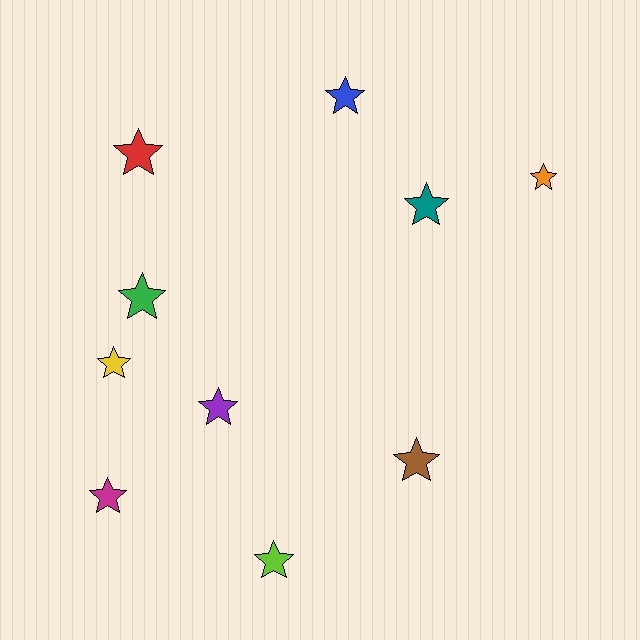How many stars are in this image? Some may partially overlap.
There are 10 stars.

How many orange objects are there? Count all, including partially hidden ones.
There is 1 orange object.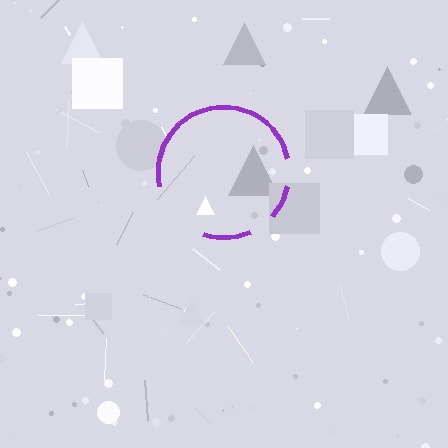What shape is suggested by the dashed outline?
The dashed outline suggests a circle.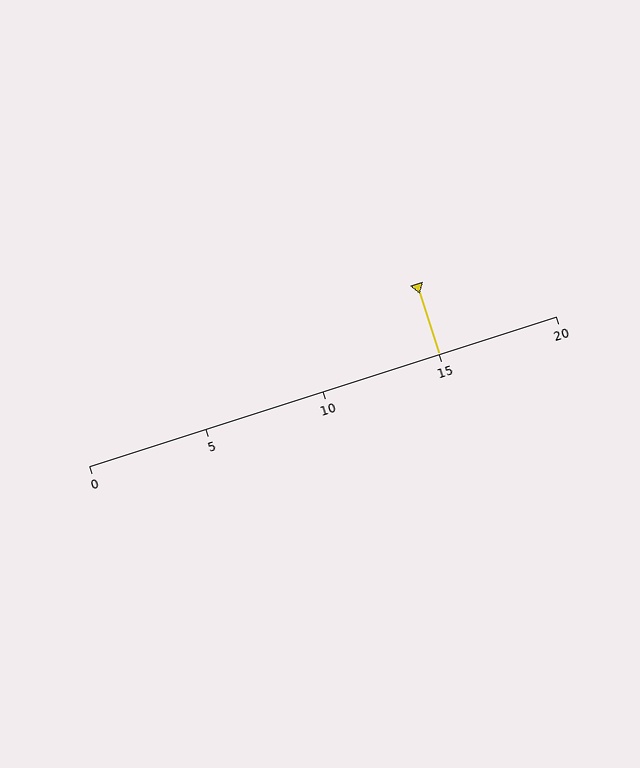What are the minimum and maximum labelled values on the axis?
The axis runs from 0 to 20.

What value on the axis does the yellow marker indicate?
The marker indicates approximately 15.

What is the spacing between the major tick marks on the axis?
The major ticks are spaced 5 apart.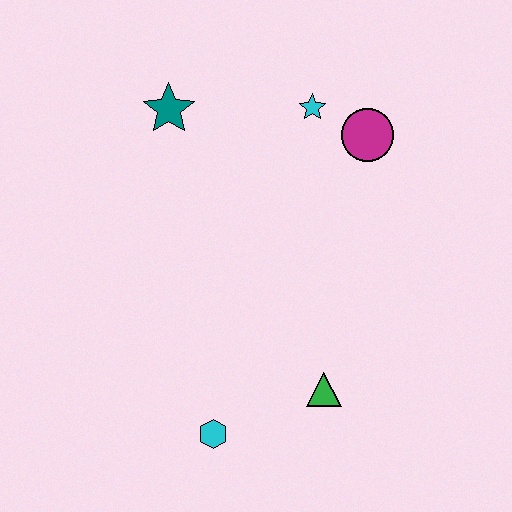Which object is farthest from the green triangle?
The teal star is farthest from the green triangle.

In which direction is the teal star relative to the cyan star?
The teal star is to the left of the cyan star.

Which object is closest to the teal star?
The cyan star is closest to the teal star.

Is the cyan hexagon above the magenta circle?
No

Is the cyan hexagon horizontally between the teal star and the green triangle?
Yes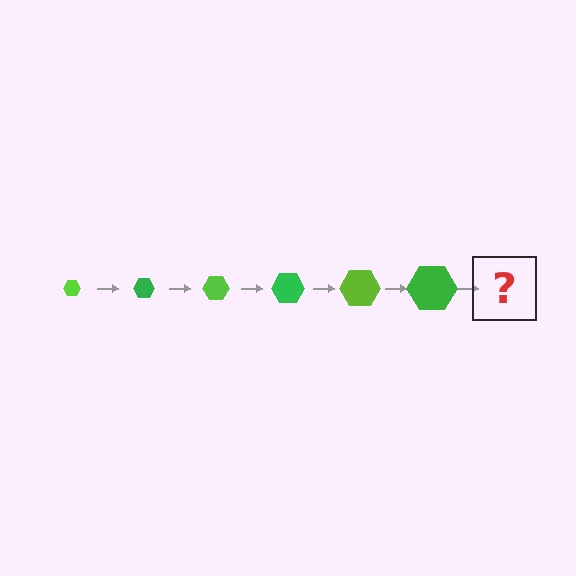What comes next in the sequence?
The next element should be a lime hexagon, larger than the previous one.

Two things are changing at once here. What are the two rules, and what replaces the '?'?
The two rules are that the hexagon grows larger each step and the color cycles through lime and green. The '?' should be a lime hexagon, larger than the previous one.